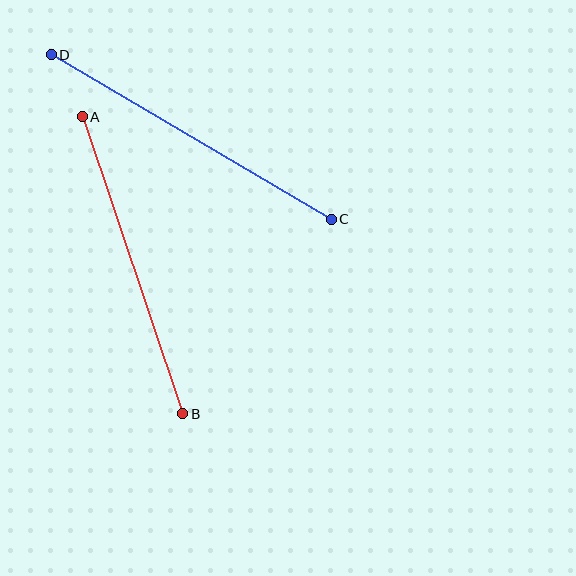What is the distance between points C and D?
The distance is approximately 325 pixels.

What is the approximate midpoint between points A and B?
The midpoint is at approximately (132, 265) pixels.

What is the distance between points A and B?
The distance is approximately 314 pixels.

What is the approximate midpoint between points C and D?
The midpoint is at approximately (191, 137) pixels.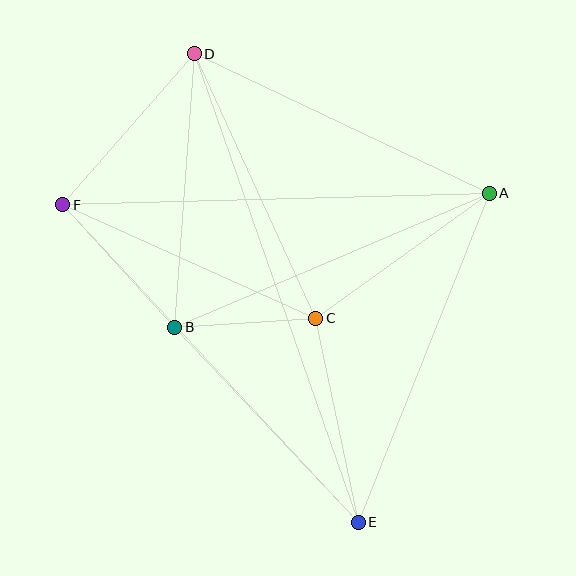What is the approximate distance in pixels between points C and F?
The distance between C and F is approximately 277 pixels.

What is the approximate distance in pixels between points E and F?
The distance between E and F is approximately 433 pixels.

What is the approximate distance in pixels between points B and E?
The distance between B and E is approximately 267 pixels.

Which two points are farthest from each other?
Points D and E are farthest from each other.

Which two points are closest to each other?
Points B and C are closest to each other.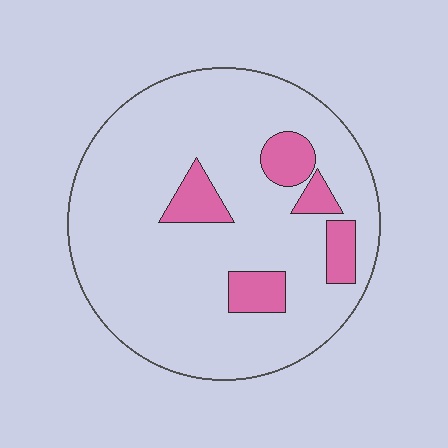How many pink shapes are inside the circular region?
5.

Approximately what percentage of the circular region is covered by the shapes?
Approximately 15%.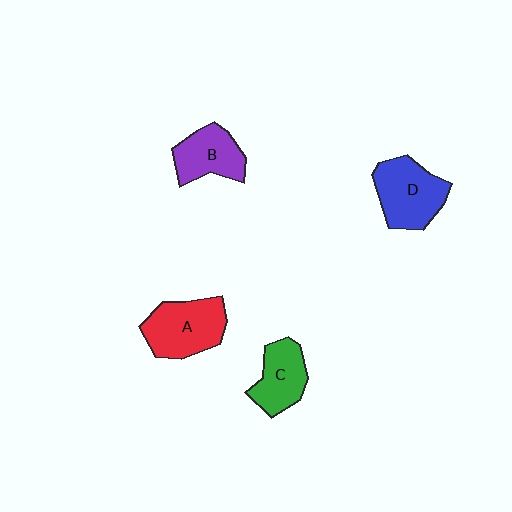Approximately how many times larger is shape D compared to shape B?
Approximately 1.3 times.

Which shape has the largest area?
Shape A (red).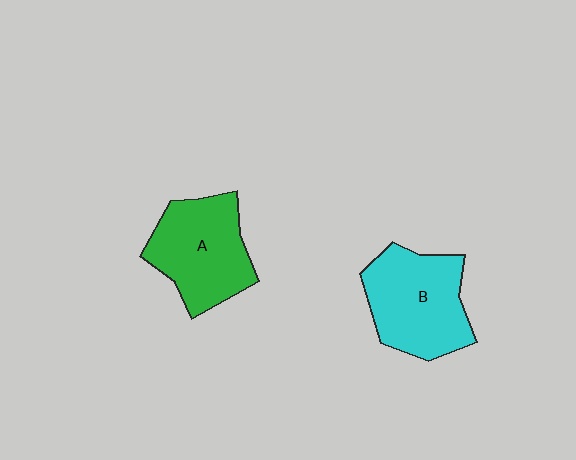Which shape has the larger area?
Shape B (cyan).